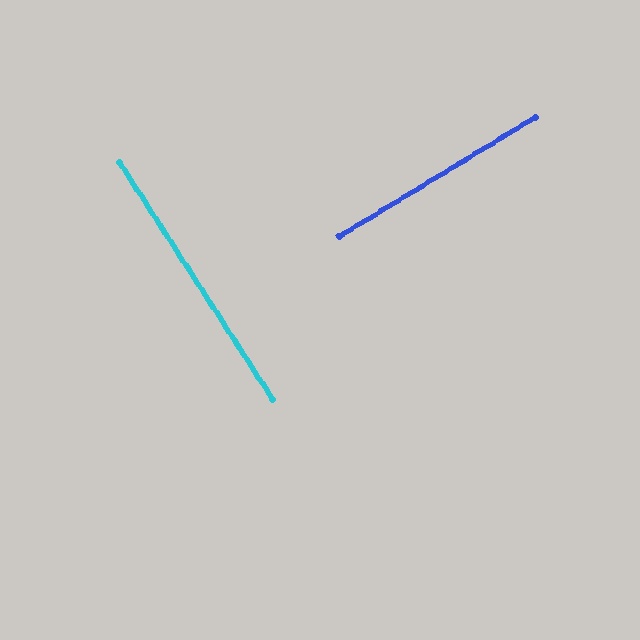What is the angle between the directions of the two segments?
Approximately 89 degrees.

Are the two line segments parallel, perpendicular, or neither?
Perpendicular — they meet at approximately 89°.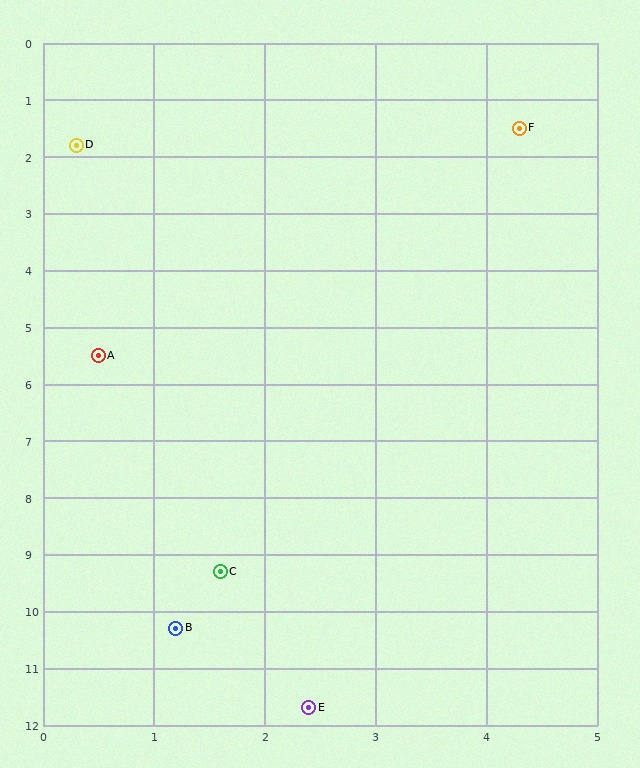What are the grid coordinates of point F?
Point F is at approximately (4.3, 1.5).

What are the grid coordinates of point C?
Point C is at approximately (1.6, 9.3).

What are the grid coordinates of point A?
Point A is at approximately (0.5, 5.5).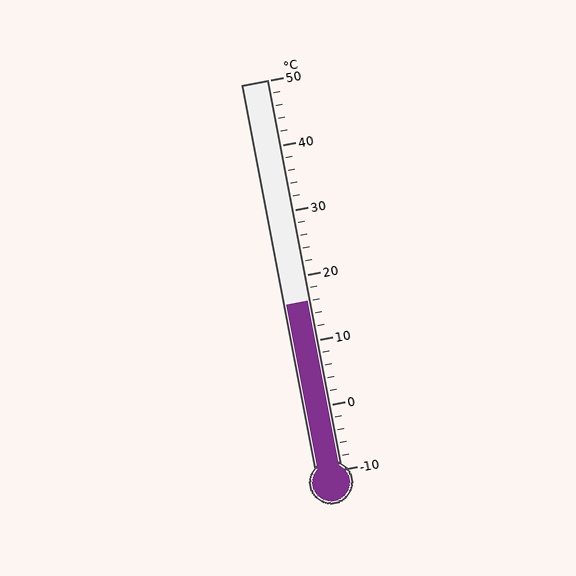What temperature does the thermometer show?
The thermometer shows approximately 16°C.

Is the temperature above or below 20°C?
The temperature is below 20°C.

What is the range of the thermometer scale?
The thermometer scale ranges from -10°C to 50°C.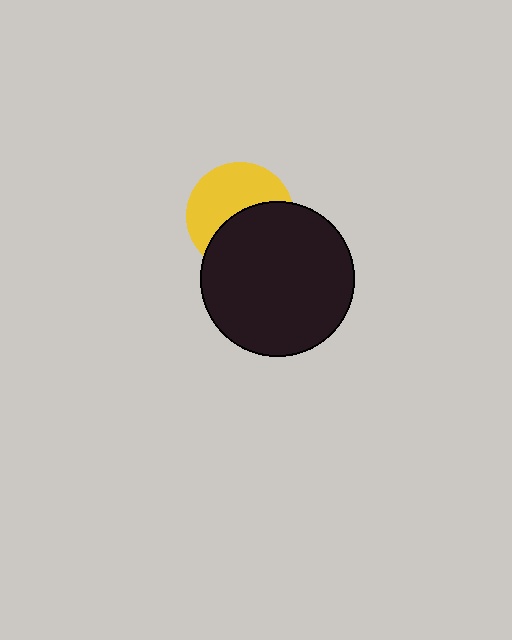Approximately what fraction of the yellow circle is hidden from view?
Roughly 47% of the yellow circle is hidden behind the black circle.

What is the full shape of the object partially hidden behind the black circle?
The partially hidden object is a yellow circle.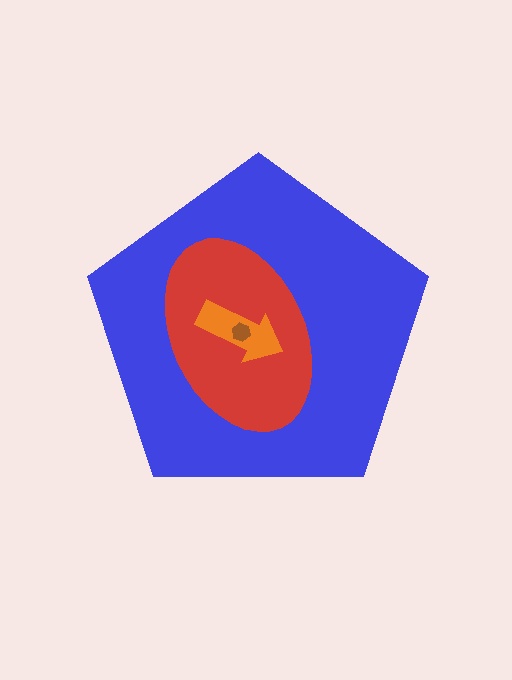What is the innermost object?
The brown hexagon.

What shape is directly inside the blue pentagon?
The red ellipse.